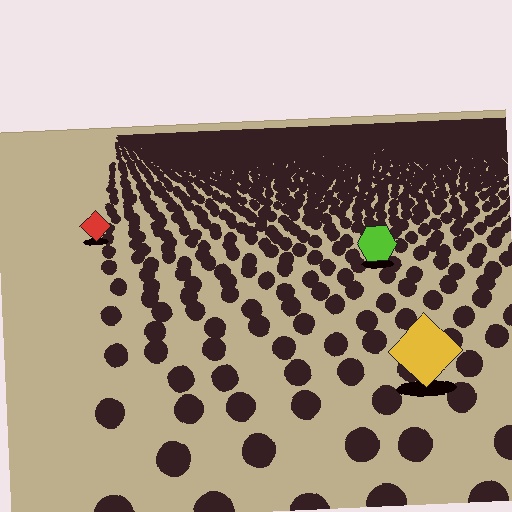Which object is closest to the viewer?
The yellow diamond is closest. The texture marks near it are larger and more spread out.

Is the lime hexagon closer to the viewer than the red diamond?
Yes. The lime hexagon is closer — you can tell from the texture gradient: the ground texture is coarser near it.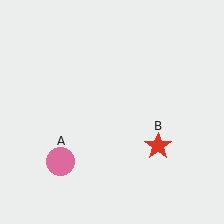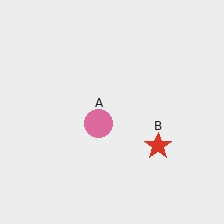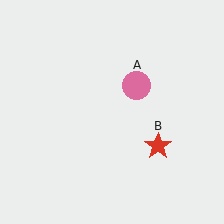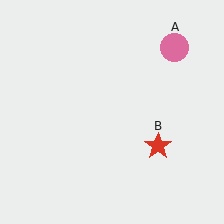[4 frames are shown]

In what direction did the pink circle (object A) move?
The pink circle (object A) moved up and to the right.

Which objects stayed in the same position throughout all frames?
Red star (object B) remained stationary.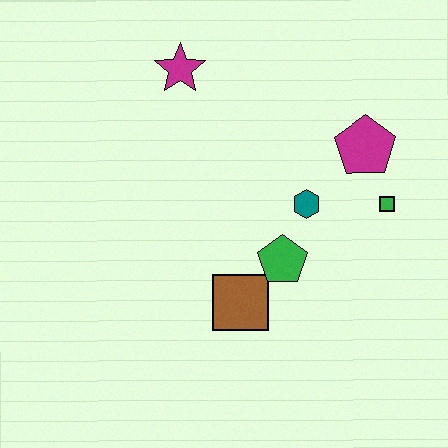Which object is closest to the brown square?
The green pentagon is closest to the brown square.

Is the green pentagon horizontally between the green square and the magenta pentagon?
No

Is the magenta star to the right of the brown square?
No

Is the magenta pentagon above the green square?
Yes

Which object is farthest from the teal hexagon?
The magenta star is farthest from the teal hexagon.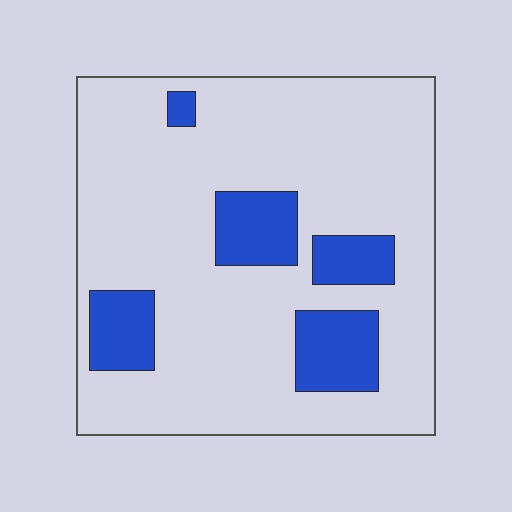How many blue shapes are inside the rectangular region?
5.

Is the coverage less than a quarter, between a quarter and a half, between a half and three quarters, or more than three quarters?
Less than a quarter.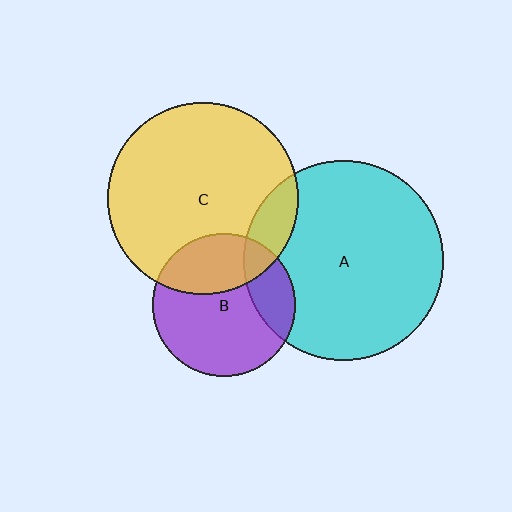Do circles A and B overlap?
Yes.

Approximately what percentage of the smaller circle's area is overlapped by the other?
Approximately 20%.